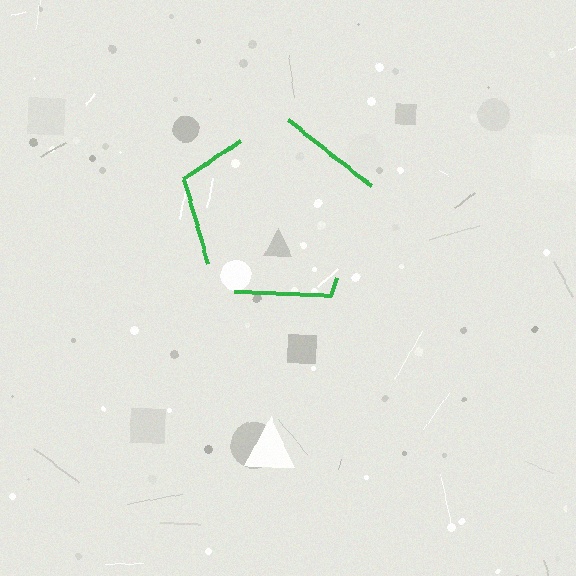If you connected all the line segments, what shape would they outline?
They would outline a pentagon.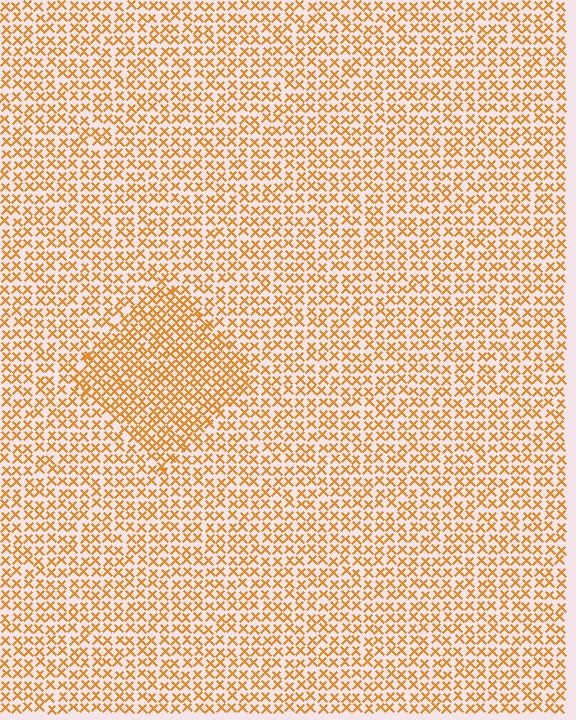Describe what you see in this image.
The image contains small orange elements arranged at two different densities. A diamond-shaped region is visible where the elements are more densely packed than the surrounding area.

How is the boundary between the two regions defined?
The boundary is defined by a change in element density (approximately 1.5x ratio). All elements are the same color, size, and shape.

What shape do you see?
I see a diamond.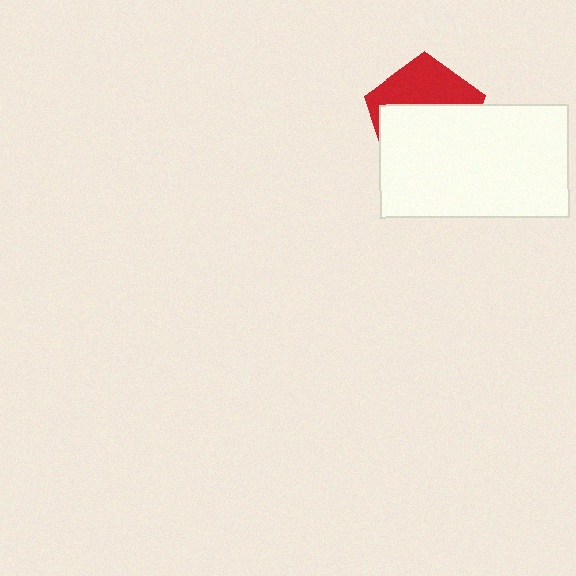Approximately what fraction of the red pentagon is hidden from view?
Roughly 59% of the red pentagon is hidden behind the white rectangle.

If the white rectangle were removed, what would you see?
You would see the complete red pentagon.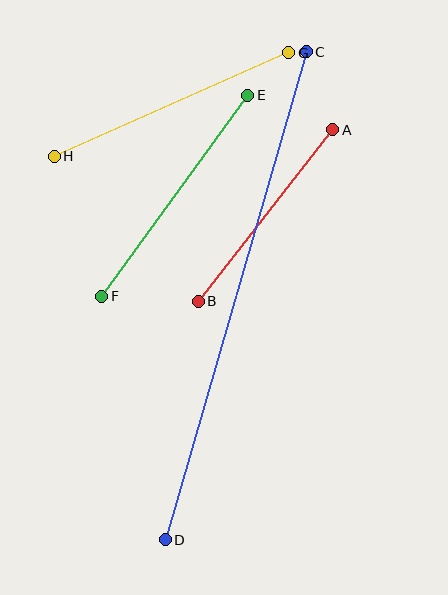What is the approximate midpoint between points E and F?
The midpoint is at approximately (175, 196) pixels.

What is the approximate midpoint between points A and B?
The midpoint is at approximately (265, 215) pixels.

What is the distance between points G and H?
The distance is approximately 256 pixels.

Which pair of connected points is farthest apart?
Points C and D are farthest apart.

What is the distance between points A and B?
The distance is approximately 218 pixels.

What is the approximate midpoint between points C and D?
The midpoint is at approximately (236, 296) pixels.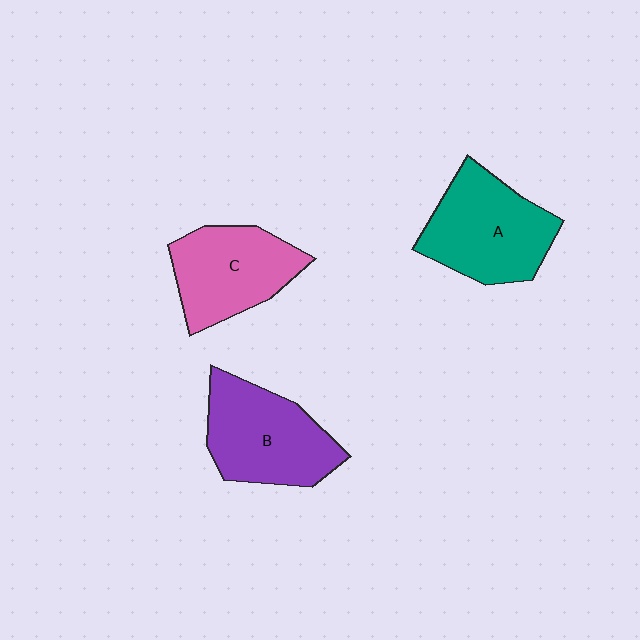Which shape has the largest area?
Shape A (teal).